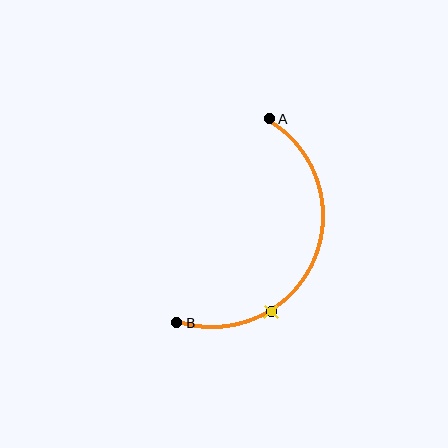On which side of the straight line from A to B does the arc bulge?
The arc bulges to the right of the straight line connecting A and B.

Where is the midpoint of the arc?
The arc midpoint is the point on the curve farthest from the straight line joining A and B. It sits to the right of that line.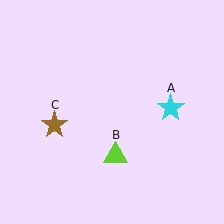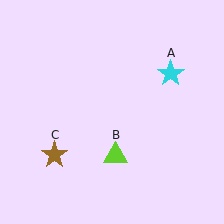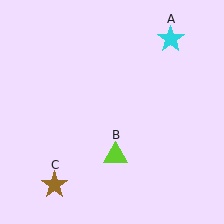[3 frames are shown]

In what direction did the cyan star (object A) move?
The cyan star (object A) moved up.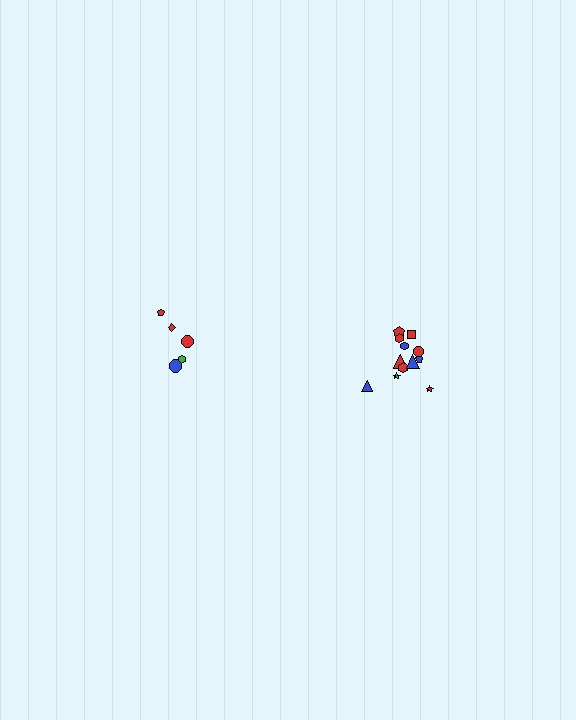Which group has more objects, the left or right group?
The right group.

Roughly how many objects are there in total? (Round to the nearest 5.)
Roughly 15 objects in total.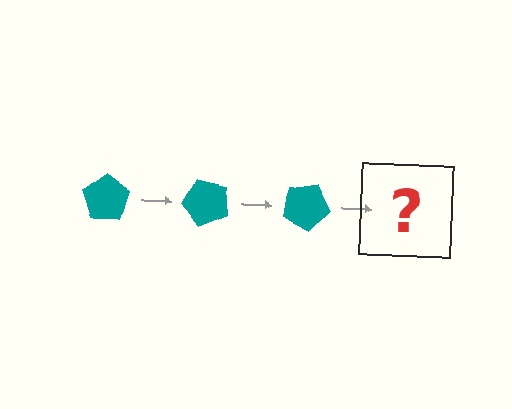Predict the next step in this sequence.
The next step is a teal pentagon rotated 150 degrees.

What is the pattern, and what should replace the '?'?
The pattern is that the pentagon rotates 50 degrees each step. The '?' should be a teal pentagon rotated 150 degrees.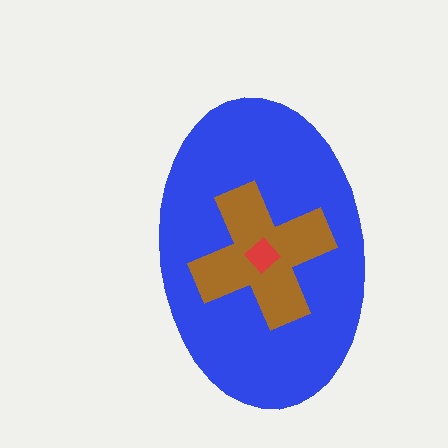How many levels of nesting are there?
3.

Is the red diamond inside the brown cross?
Yes.